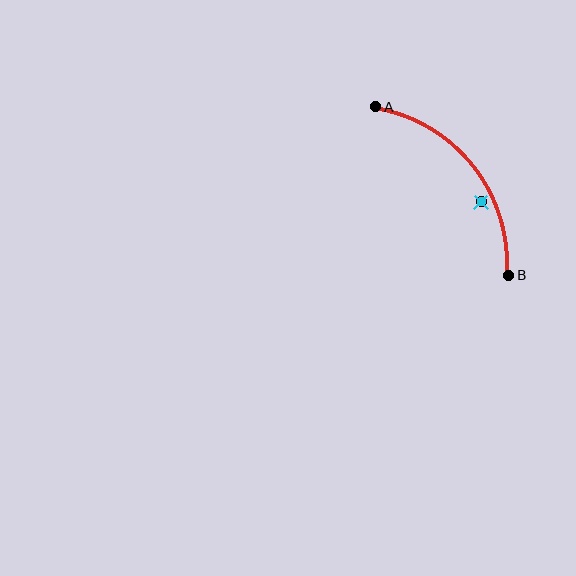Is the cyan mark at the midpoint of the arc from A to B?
No — the cyan mark does not lie on the arc at all. It sits slightly inside the curve.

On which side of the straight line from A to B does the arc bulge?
The arc bulges above and to the right of the straight line connecting A and B.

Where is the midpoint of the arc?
The arc midpoint is the point on the curve farthest from the straight line joining A and B. It sits above and to the right of that line.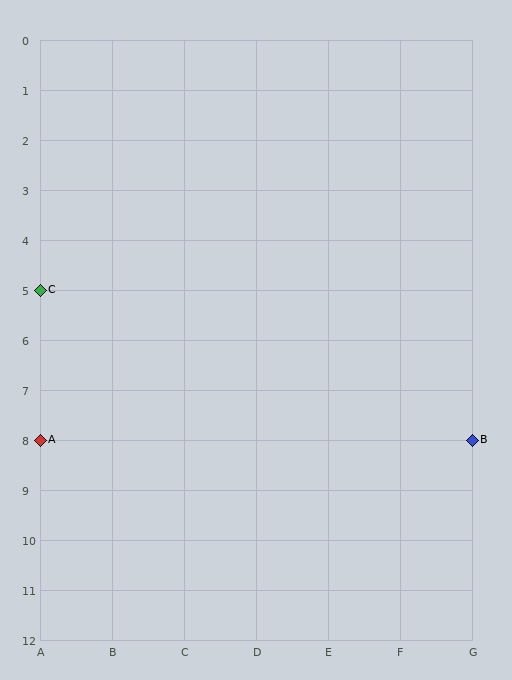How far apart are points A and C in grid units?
Points A and C are 3 rows apart.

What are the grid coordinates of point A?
Point A is at grid coordinates (A, 8).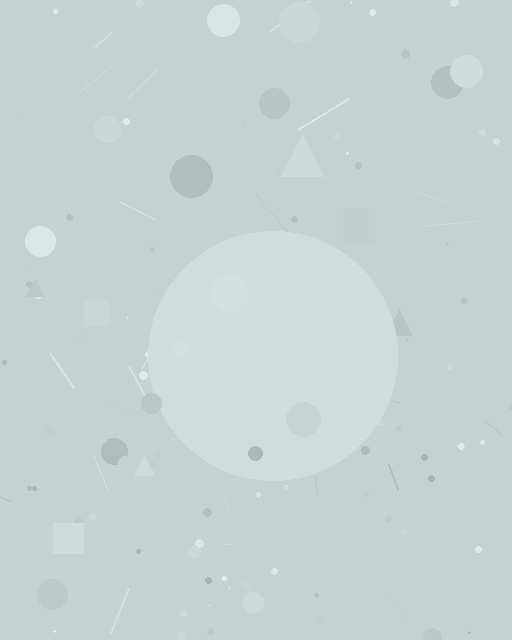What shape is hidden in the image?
A circle is hidden in the image.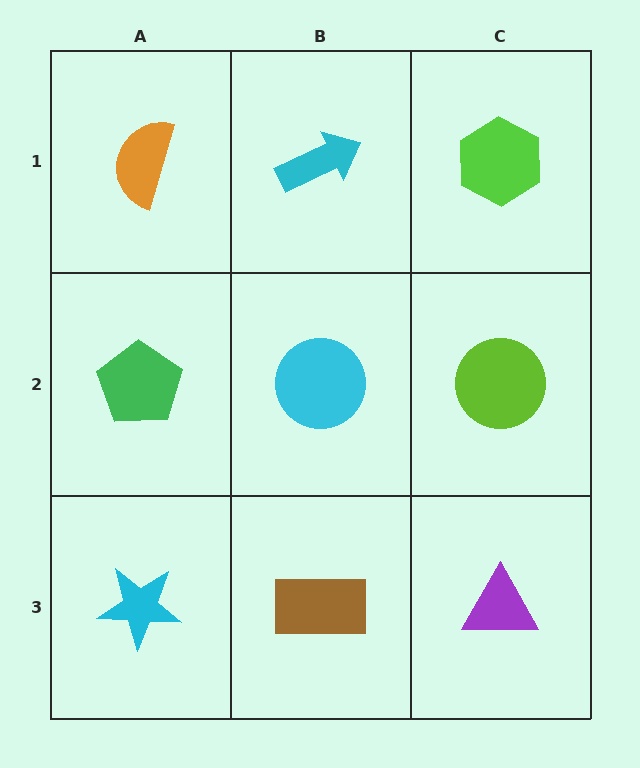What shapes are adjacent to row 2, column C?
A lime hexagon (row 1, column C), a purple triangle (row 3, column C), a cyan circle (row 2, column B).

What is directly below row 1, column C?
A lime circle.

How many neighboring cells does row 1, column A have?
2.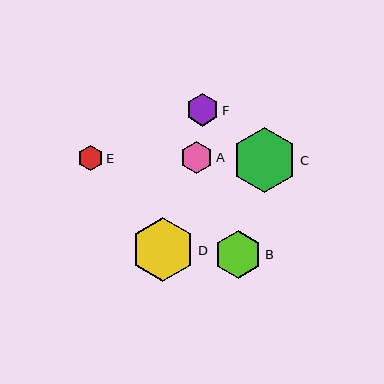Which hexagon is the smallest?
Hexagon E is the smallest with a size of approximately 25 pixels.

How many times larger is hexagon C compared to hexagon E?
Hexagon C is approximately 2.6 times the size of hexagon E.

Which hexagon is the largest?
Hexagon C is the largest with a size of approximately 65 pixels.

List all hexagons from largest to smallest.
From largest to smallest: C, D, B, F, A, E.